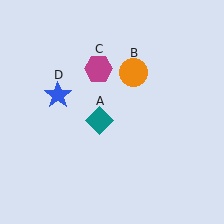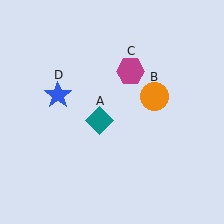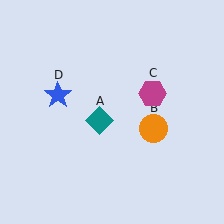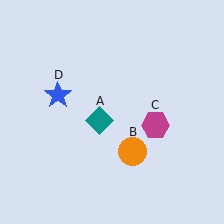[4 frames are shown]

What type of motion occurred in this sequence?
The orange circle (object B), magenta hexagon (object C) rotated clockwise around the center of the scene.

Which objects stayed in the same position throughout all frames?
Teal diamond (object A) and blue star (object D) remained stationary.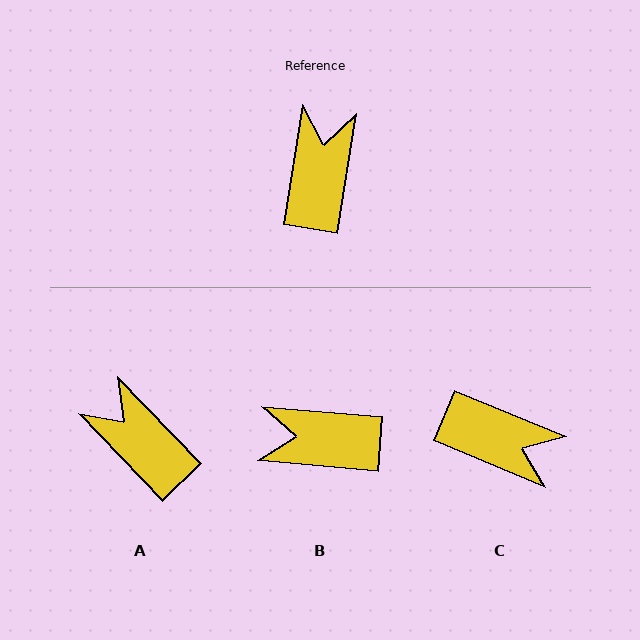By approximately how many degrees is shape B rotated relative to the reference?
Approximately 94 degrees counter-clockwise.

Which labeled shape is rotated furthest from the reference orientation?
C, about 103 degrees away.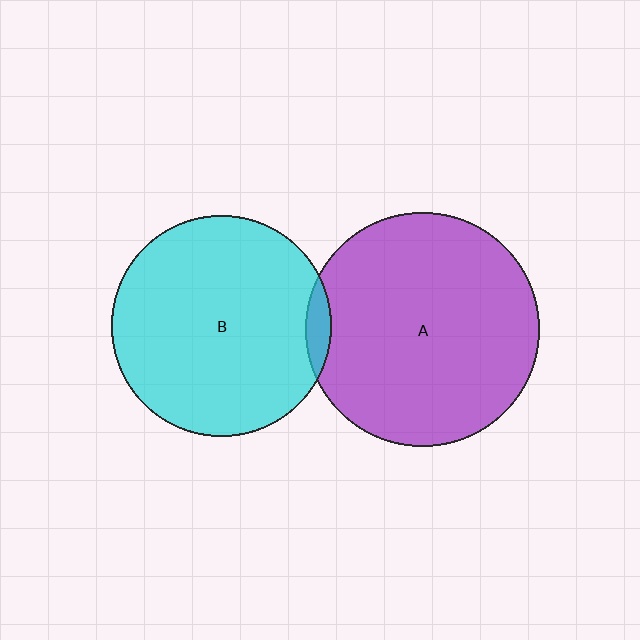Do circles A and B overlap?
Yes.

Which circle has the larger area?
Circle A (purple).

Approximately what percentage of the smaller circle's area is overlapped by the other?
Approximately 5%.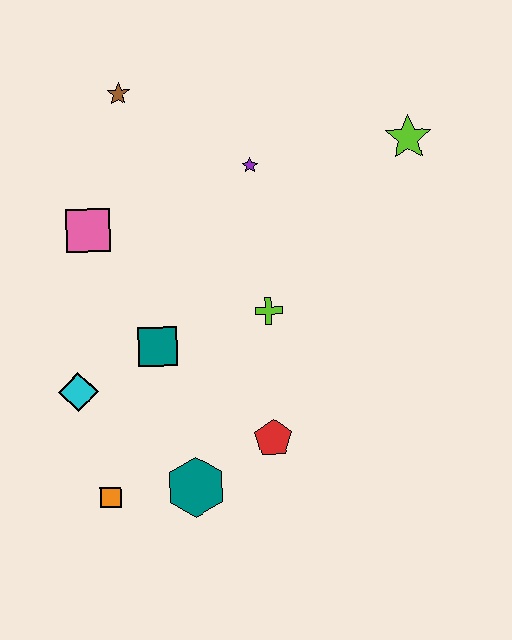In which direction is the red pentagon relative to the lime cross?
The red pentagon is below the lime cross.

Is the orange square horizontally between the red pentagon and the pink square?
Yes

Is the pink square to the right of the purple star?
No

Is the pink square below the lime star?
Yes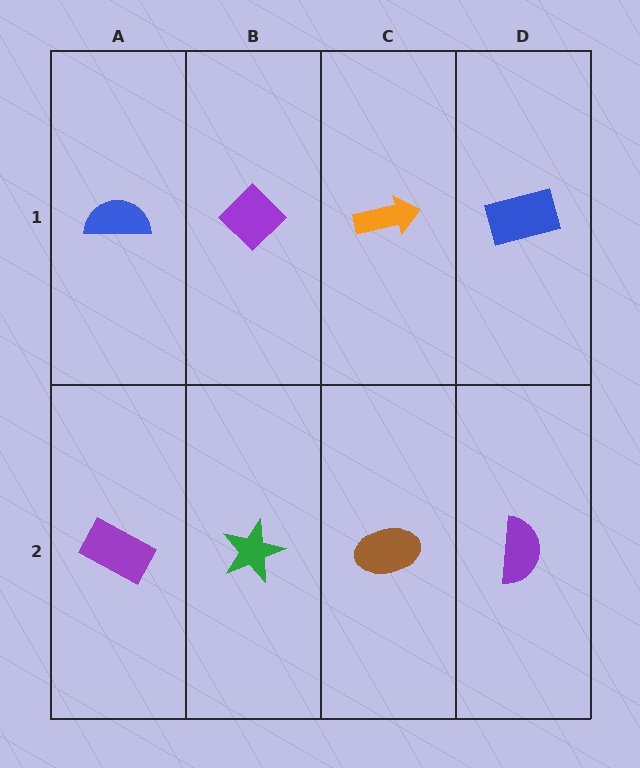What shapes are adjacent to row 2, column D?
A blue rectangle (row 1, column D), a brown ellipse (row 2, column C).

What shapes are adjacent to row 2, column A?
A blue semicircle (row 1, column A), a green star (row 2, column B).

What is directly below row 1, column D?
A purple semicircle.